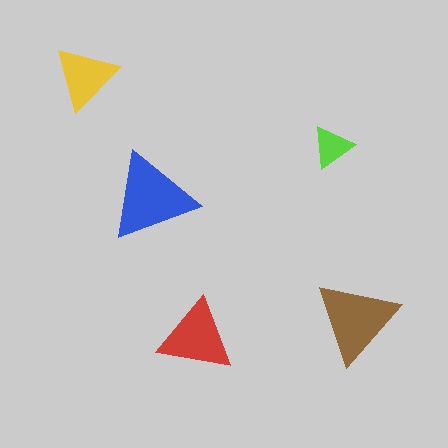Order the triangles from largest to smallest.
the blue one, the brown one, the red one, the yellow one, the lime one.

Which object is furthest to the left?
The yellow triangle is leftmost.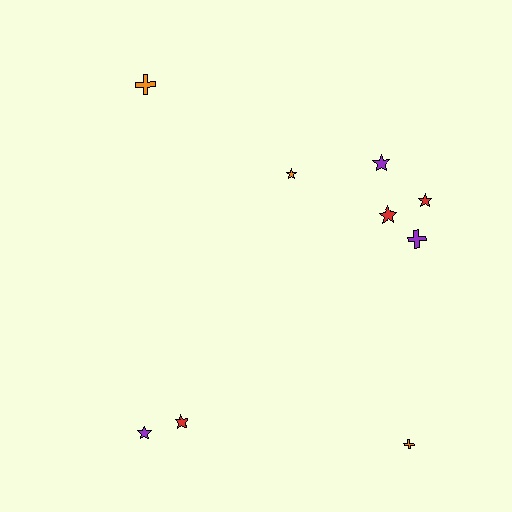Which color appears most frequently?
Purple, with 3 objects.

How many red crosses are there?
There are no red crosses.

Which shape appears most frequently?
Star, with 6 objects.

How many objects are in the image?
There are 9 objects.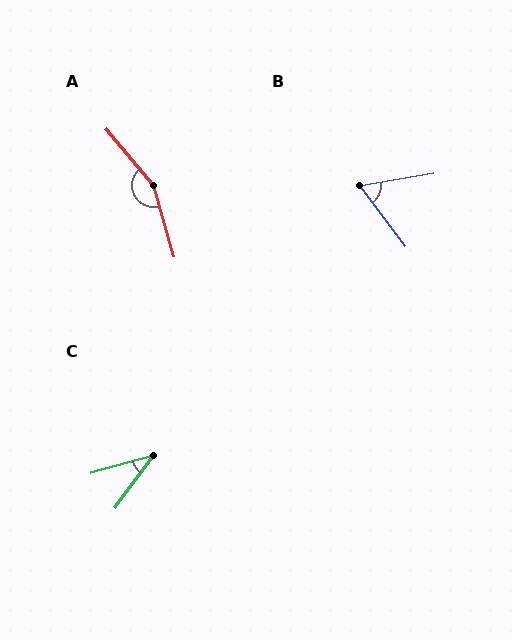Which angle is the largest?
A, at approximately 156 degrees.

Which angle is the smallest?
C, at approximately 38 degrees.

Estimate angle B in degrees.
Approximately 62 degrees.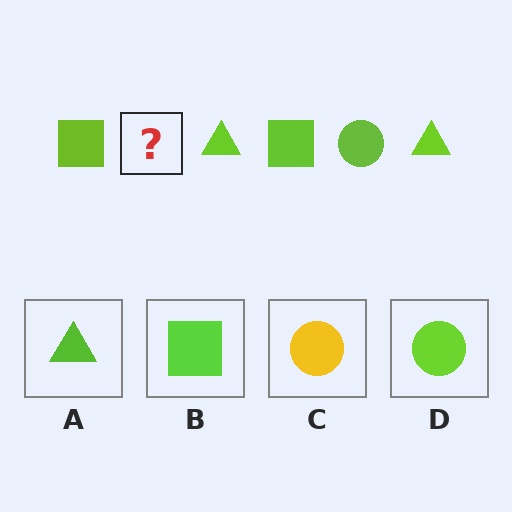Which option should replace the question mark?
Option D.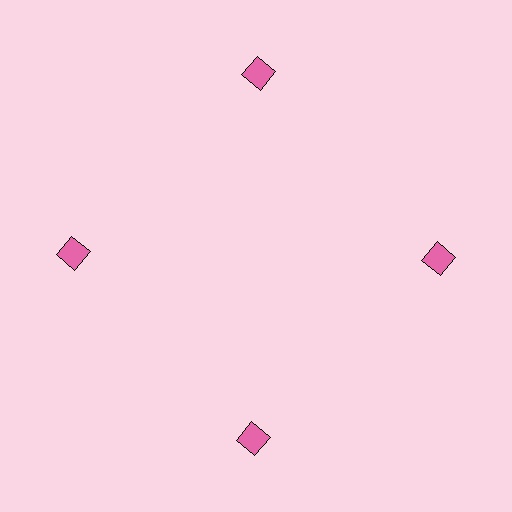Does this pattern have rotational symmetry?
Yes, this pattern has 4-fold rotational symmetry. It looks the same after rotating 90 degrees around the center.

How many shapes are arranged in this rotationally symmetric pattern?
There are 4 shapes, arranged in 4 groups of 1.